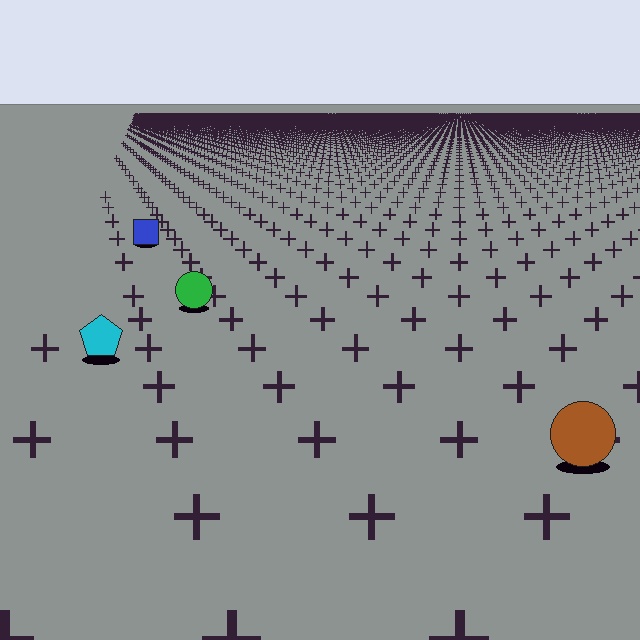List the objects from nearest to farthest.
From nearest to farthest: the brown circle, the cyan pentagon, the green circle, the blue square.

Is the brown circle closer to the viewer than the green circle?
Yes. The brown circle is closer — you can tell from the texture gradient: the ground texture is coarser near it.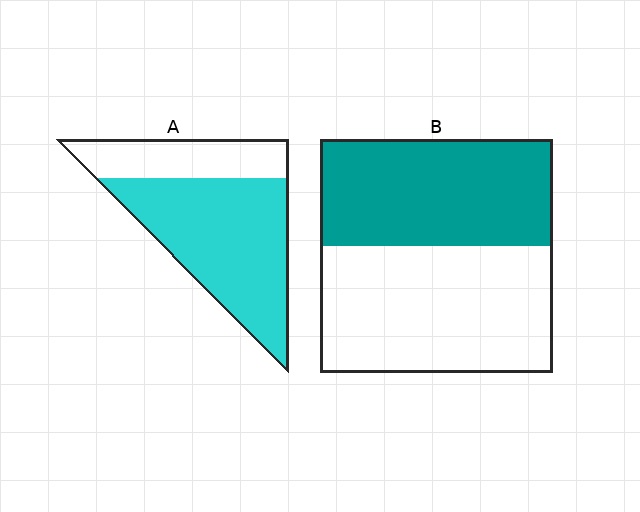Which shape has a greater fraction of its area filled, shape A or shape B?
Shape A.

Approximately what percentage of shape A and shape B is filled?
A is approximately 70% and B is approximately 45%.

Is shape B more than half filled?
No.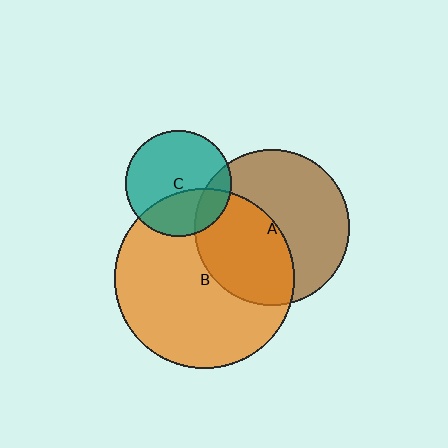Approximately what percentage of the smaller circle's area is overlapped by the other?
Approximately 15%.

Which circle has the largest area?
Circle B (orange).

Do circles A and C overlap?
Yes.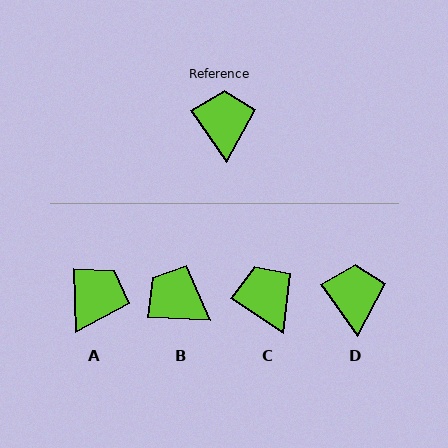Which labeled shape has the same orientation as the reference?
D.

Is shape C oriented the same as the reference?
No, it is off by about 22 degrees.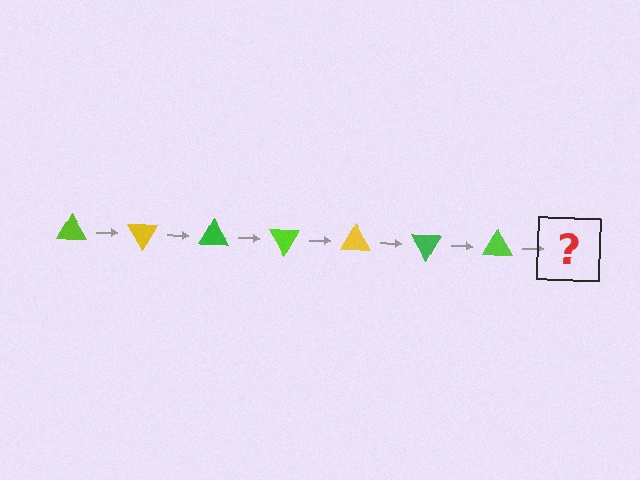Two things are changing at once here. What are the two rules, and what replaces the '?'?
The two rules are that it rotates 60 degrees each step and the color cycles through lime, yellow, and green. The '?' should be a yellow triangle, rotated 420 degrees from the start.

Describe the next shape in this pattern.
It should be a yellow triangle, rotated 420 degrees from the start.